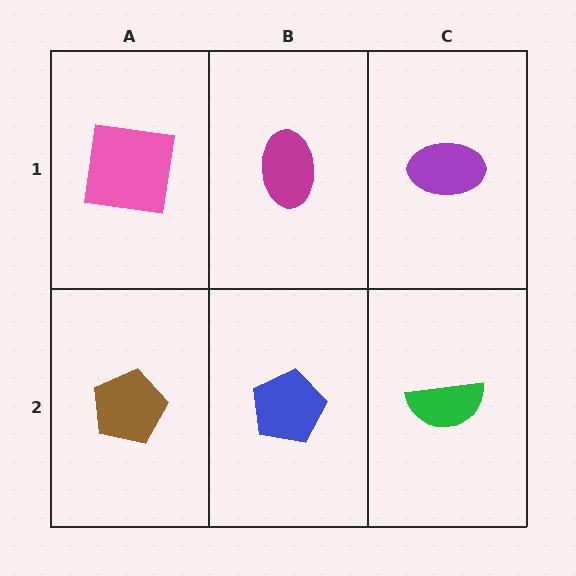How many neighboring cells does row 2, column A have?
2.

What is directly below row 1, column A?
A brown pentagon.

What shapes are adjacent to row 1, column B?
A blue pentagon (row 2, column B), a pink square (row 1, column A), a purple ellipse (row 1, column C).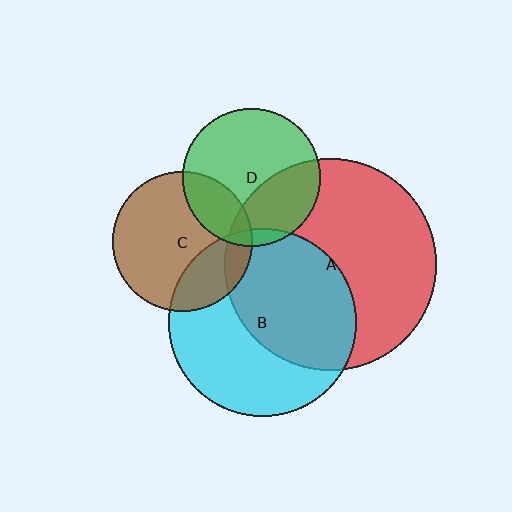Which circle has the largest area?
Circle A (red).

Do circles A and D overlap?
Yes.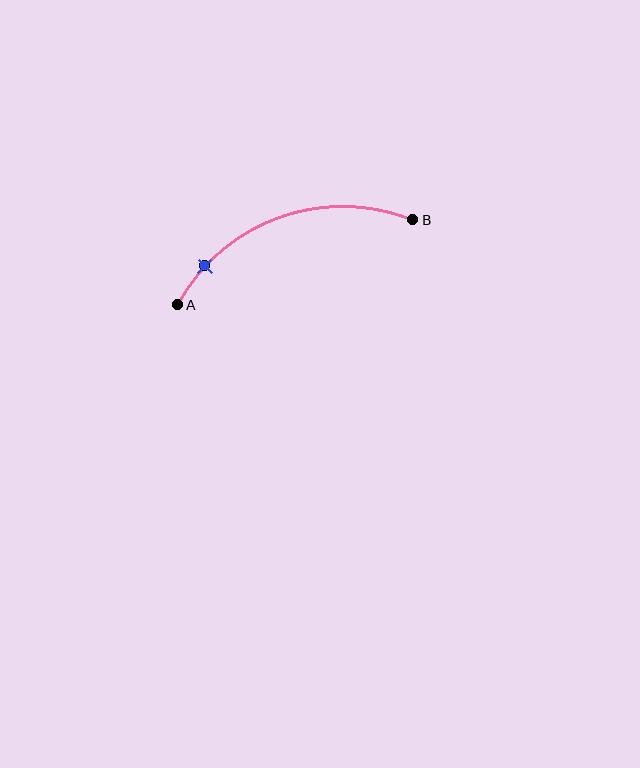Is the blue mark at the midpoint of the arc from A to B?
No. The blue mark lies on the arc but is closer to endpoint A. The arc midpoint would be at the point on the curve equidistant along the arc from both A and B.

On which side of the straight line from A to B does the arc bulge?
The arc bulges above the straight line connecting A and B.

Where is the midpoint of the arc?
The arc midpoint is the point on the curve farthest from the straight line joining A and B. It sits above that line.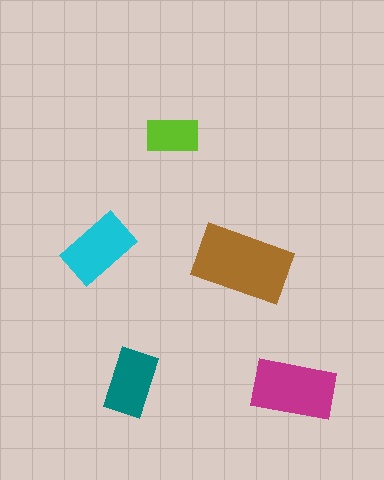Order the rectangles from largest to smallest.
the brown one, the magenta one, the cyan one, the teal one, the lime one.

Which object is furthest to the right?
The magenta rectangle is rightmost.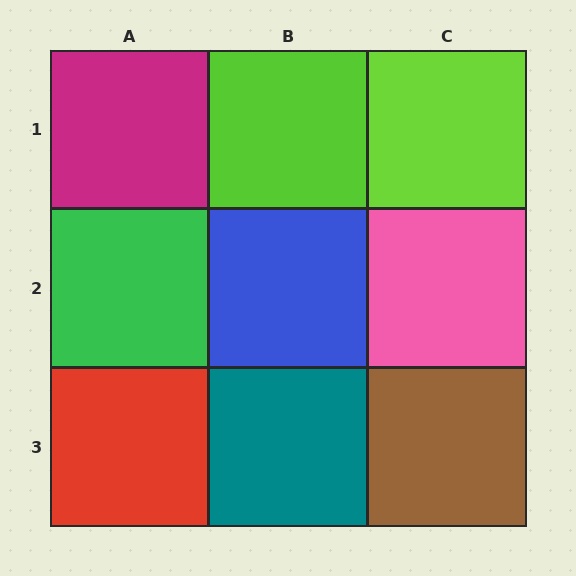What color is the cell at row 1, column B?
Lime.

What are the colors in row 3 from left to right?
Red, teal, brown.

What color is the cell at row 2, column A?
Green.